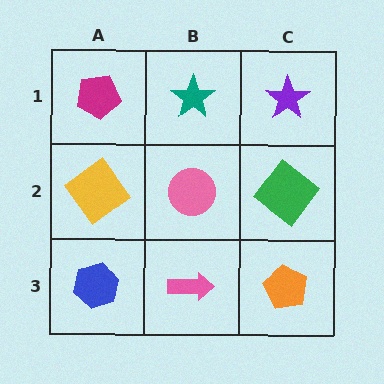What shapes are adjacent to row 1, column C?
A green diamond (row 2, column C), a teal star (row 1, column B).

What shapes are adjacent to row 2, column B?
A teal star (row 1, column B), a pink arrow (row 3, column B), a yellow diamond (row 2, column A), a green diamond (row 2, column C).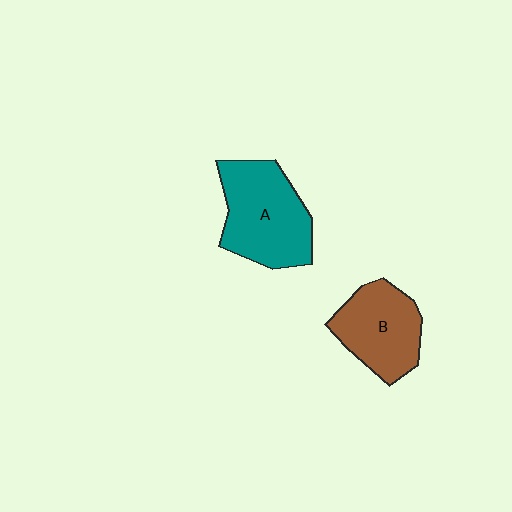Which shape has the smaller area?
Shape B (brown).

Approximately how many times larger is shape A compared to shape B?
Approximately 1.2 times.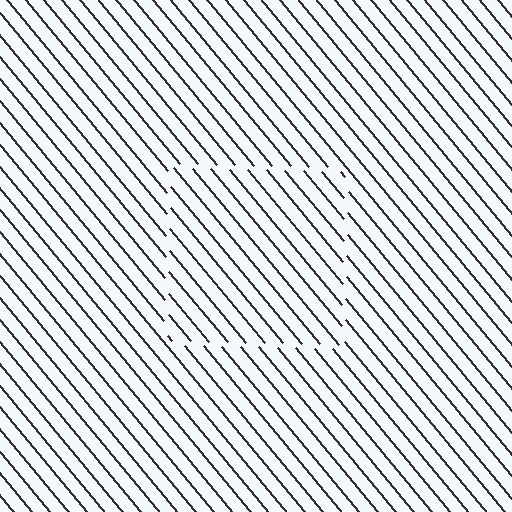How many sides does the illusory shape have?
4 sides — the line-ends trace a square.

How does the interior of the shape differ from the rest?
The interior of the shape contains the same grating, shifted by half a period — the contour is defined by the phase discontinuity where line-ends from the inner and outer gratings abut.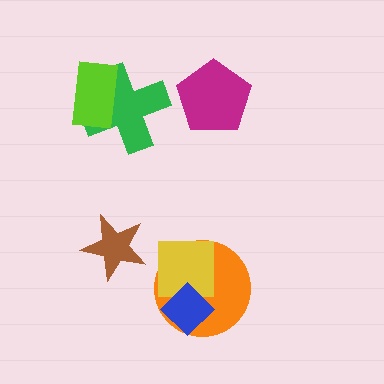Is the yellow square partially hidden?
Yes, it is partially covered by another shape.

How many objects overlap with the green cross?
1 object overlaps with the green cross.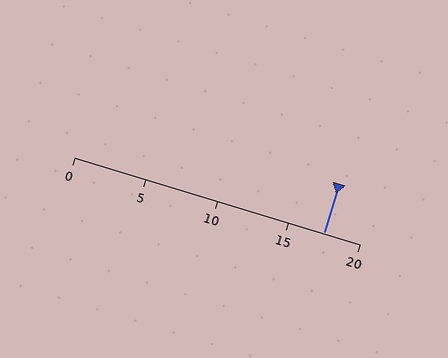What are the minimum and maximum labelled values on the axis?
The axis runs from 0 to 20.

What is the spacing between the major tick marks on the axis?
The major ticks are spaced 5 apart.